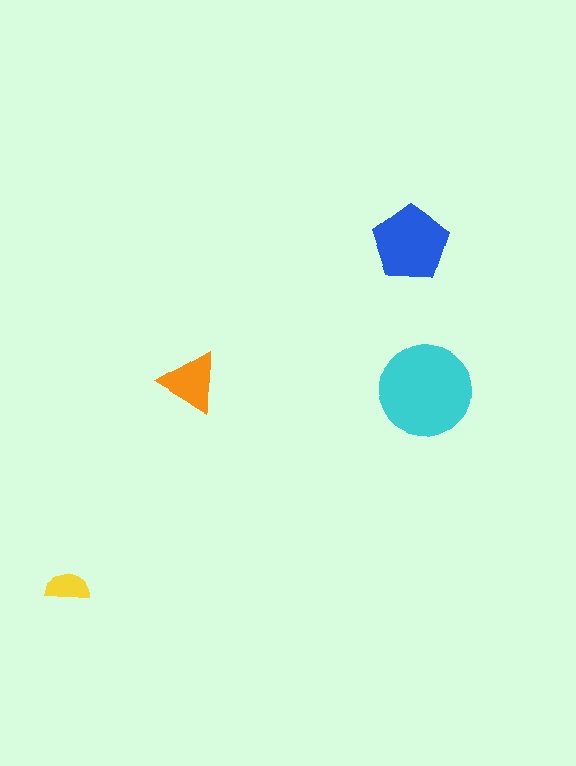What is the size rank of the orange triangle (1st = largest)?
3rd.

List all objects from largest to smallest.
The cyan circle, the blue pentagon, the orange triangle, the yellow semicircle.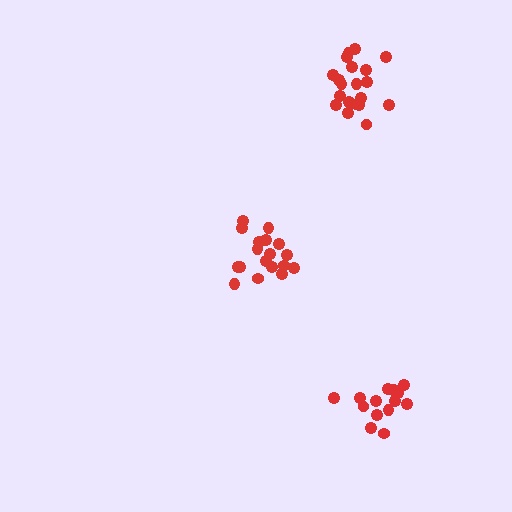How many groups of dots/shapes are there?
There are 3 groups.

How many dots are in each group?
Group 1: 18 dots, Group 2: 15 dots, Group 3: 20 dots (53 total).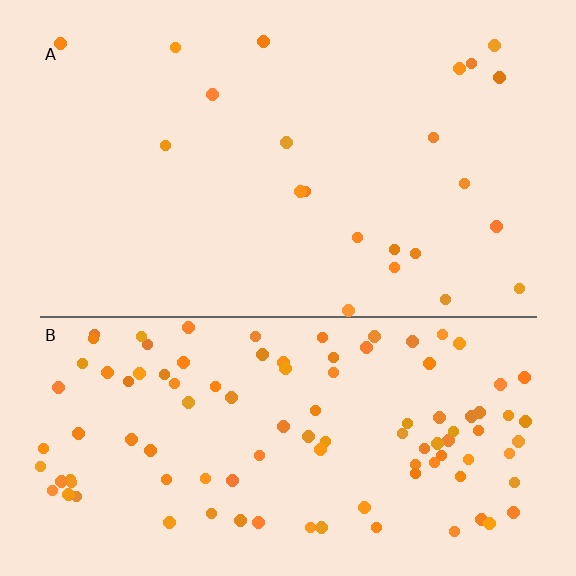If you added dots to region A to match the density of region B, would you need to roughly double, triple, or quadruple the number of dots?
Approximately quadruple.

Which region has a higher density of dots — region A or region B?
B (the bottom).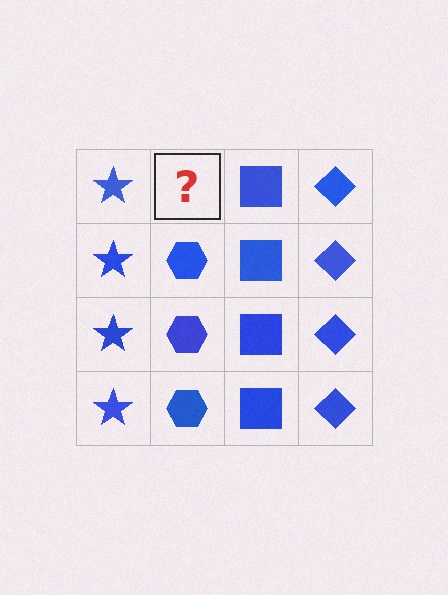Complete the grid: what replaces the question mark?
The question mark should be replaced with a blue hexagon.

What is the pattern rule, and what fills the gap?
The rule is that each column has a consistent shape. The gap should be filled with a blue hexagon.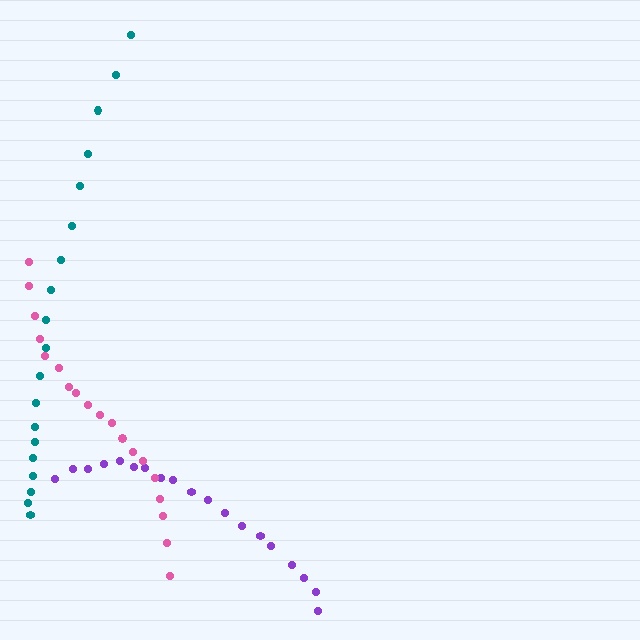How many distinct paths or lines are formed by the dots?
There are 3 distinct paths.